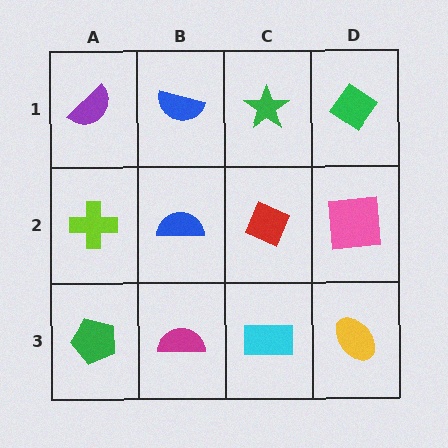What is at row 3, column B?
A magenta semicircle.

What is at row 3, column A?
A green pentagon.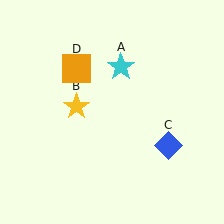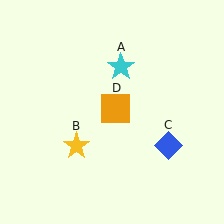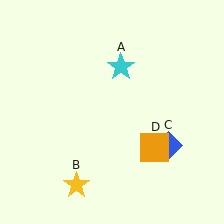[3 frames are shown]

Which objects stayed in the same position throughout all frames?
Cyan star (object A) and blue diamond (object C) remained stationary.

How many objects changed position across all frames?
2 objects changed position: yellow star (object B), orange square (object D).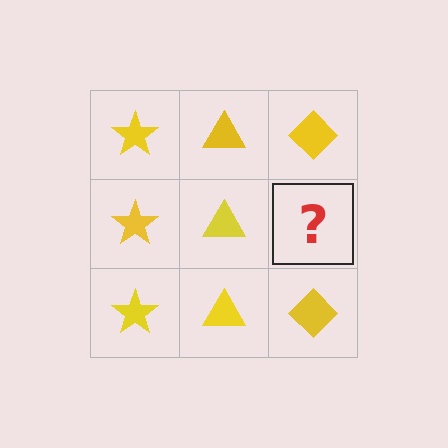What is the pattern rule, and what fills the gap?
The rule is that each column has a consistent shape. The gap should be filled with a yellow diamond.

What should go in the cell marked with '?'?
The missing cell should contain a yellow diamond.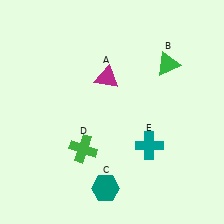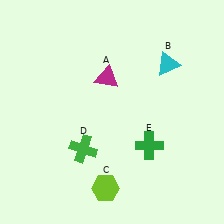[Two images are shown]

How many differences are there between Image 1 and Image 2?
There are 3 differences between the two images.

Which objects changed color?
B changed from green to cyan. C changed from teal to lime. E changed from teal to green.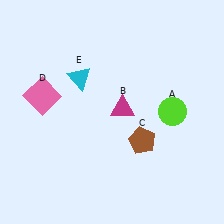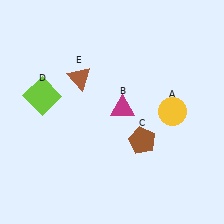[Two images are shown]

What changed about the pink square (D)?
In Image 1, D is pink. In Image 2, it changed to lime.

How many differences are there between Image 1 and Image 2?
There are 3 differences between the two images.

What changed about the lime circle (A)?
In Image 1, A is lime. In Image 2, it changed to yellow.